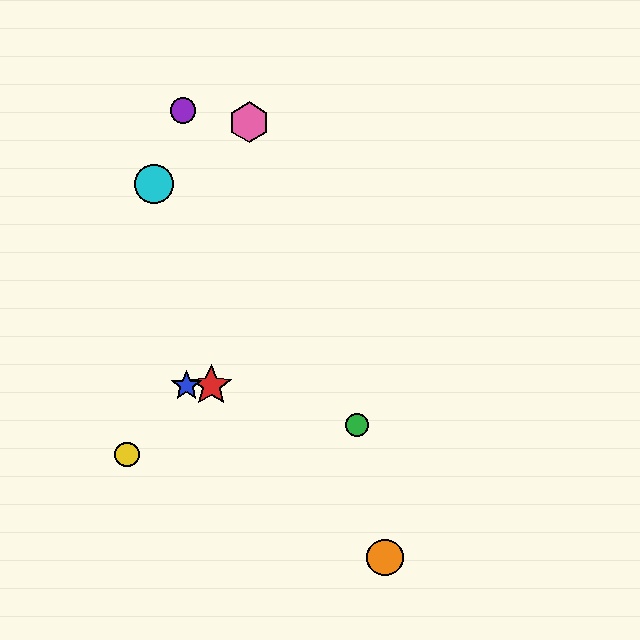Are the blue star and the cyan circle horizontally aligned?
No, the blue star is at y≈386 and the cyan circle is at y≈184.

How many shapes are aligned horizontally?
2 shapes (the red star, the blue star) are aligned horizontally.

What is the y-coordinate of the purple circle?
The purple circle is at y≈110.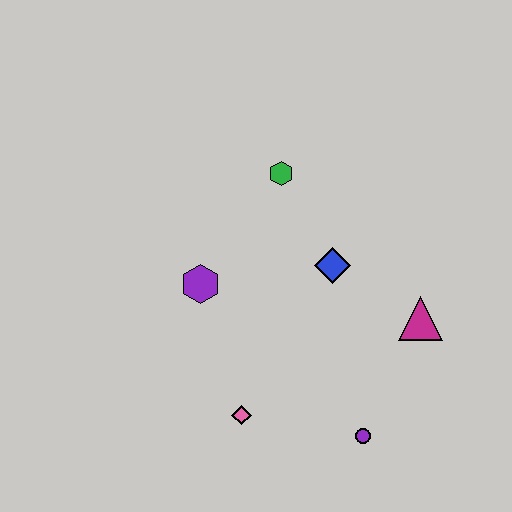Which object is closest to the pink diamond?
The purple circle is closest to the pink diamond.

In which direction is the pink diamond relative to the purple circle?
The pink diamond is to the left of the purple circle.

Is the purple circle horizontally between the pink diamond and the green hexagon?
No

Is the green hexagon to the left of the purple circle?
Yes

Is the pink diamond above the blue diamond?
No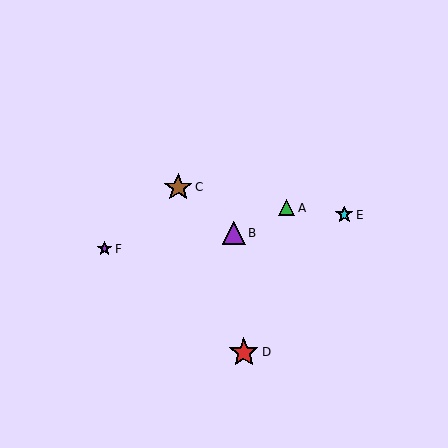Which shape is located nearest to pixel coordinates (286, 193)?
The green triangle (labeled A) at (287, 208) is nearest to that location.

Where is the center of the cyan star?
The center of the cyan star is at (344, 215).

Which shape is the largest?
The red star (labeled D) is the largest.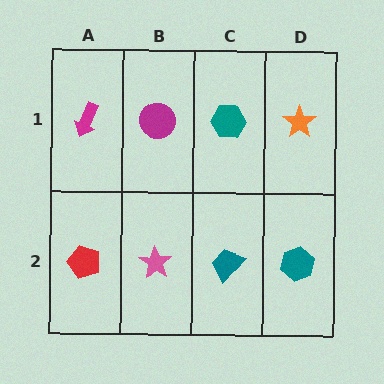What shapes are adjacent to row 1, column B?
A pink star (row 2, column B), a magenta arrow (row 1, column A), a teal hexagon (row 1, column C).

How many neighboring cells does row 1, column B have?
3.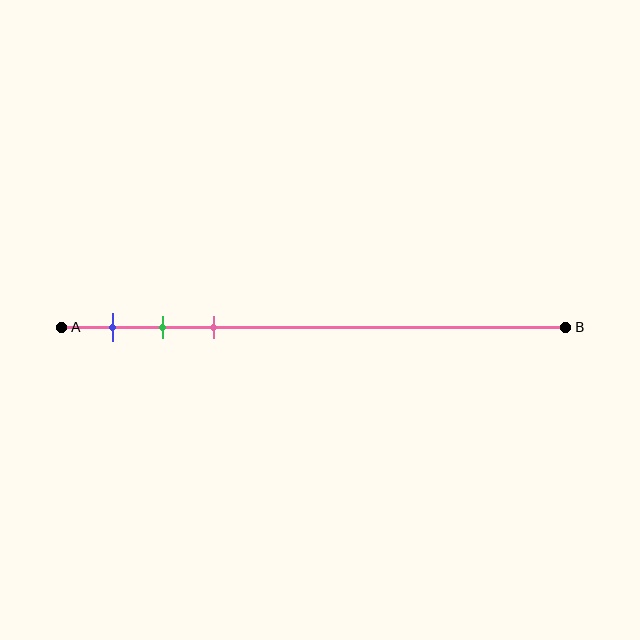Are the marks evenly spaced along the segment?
Yes, the marks are approximately evenly spaced.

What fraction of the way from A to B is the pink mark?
The pink mark is approximately 30% (0.3) of the way from A to B.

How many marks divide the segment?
There are 3 marks dividing the segment.